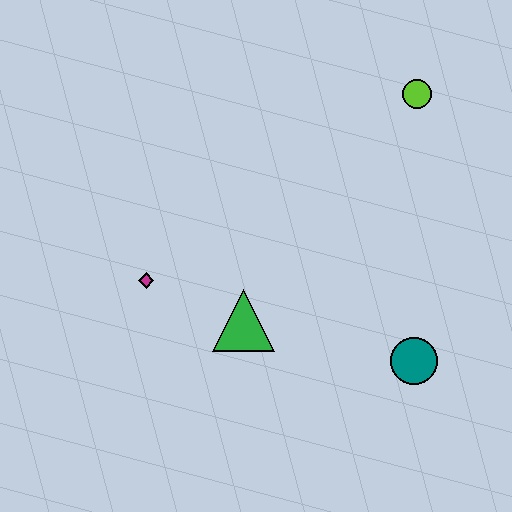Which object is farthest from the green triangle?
The lime circle is farthest from the green triangle.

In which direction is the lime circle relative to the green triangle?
The lime circle is above the green triangle.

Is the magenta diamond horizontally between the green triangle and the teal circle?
No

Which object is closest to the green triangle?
The magenta diamond is closest to the green triangle.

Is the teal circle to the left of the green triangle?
No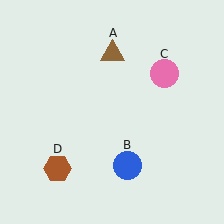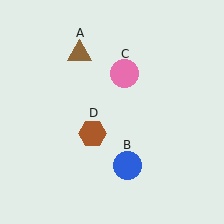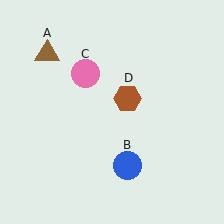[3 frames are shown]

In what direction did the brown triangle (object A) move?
The brown triangle (object A) moved left.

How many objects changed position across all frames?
3 objects changed position: brown triangle (object A), pink circle (object C), brown hexagon (object D).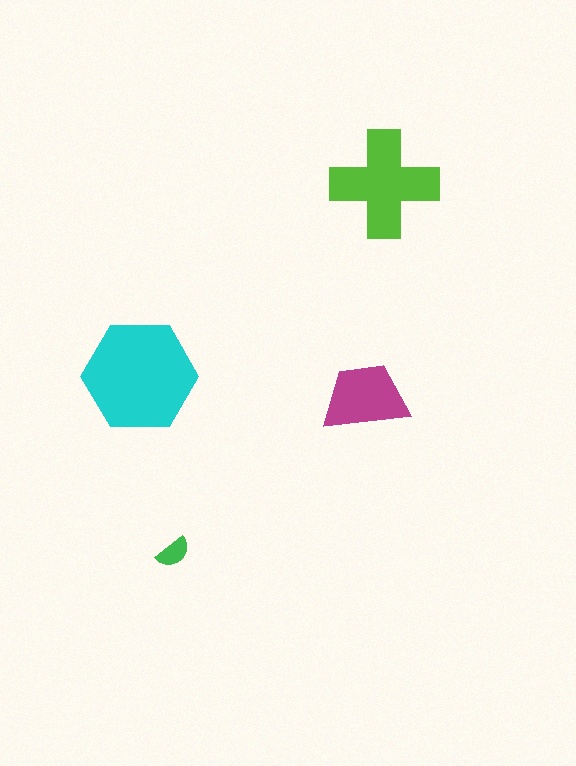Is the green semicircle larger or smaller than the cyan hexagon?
Smaller.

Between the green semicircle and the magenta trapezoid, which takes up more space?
The magenta trapezoid.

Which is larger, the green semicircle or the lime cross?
The lime cross.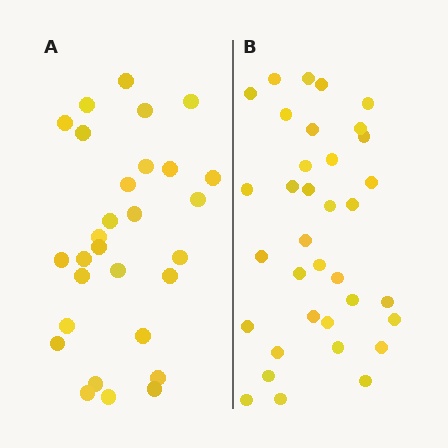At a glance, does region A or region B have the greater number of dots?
Region B (the right region) has more dots.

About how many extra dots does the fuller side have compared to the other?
Region B has about 6 more dots than region A.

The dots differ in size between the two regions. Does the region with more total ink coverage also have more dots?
No. Region A has more total ink coverage because its dots are larger, but region B actually contains more individual dots. Total area can be misleading — the number of items is what matters here.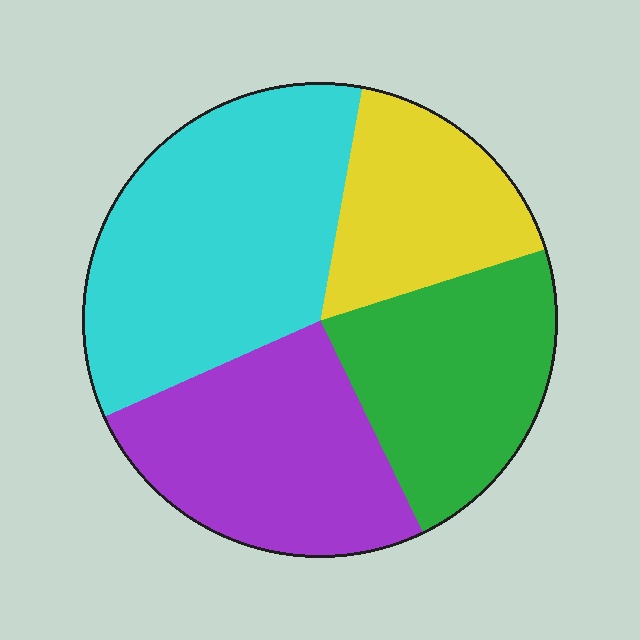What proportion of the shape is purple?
Purple takes up about one quarter (1/4) of the shape.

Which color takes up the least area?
Yellow, at roughly 15%.